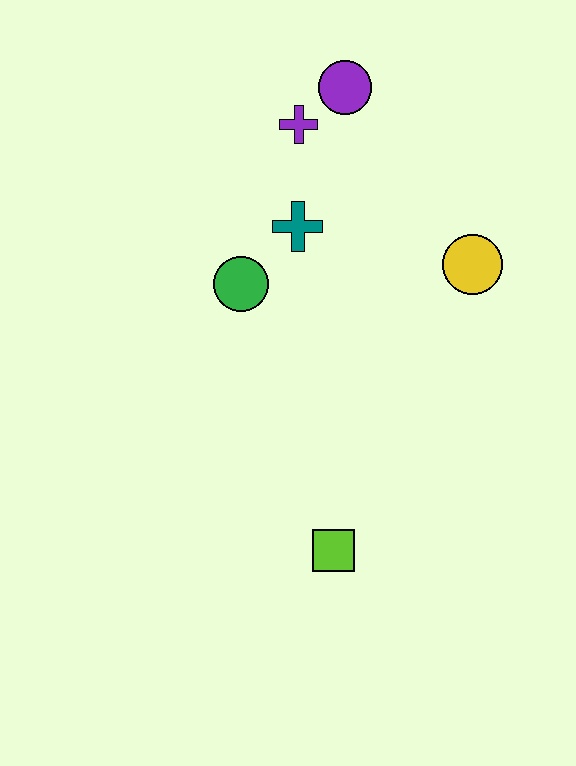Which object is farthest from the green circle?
The lime square is farthest from the green circle.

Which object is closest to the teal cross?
The green circle is closest to the teal cross.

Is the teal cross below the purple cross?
Yes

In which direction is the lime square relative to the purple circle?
The lime square is below the purple circle.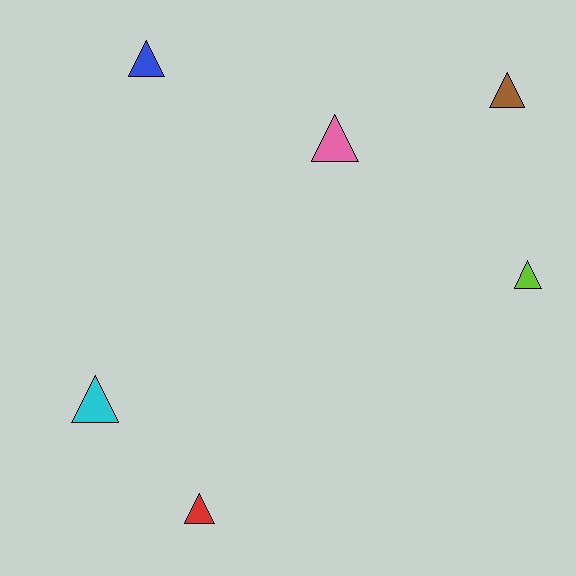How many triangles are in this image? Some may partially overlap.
There are 6 triangles.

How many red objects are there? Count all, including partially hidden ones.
There is 1 red object.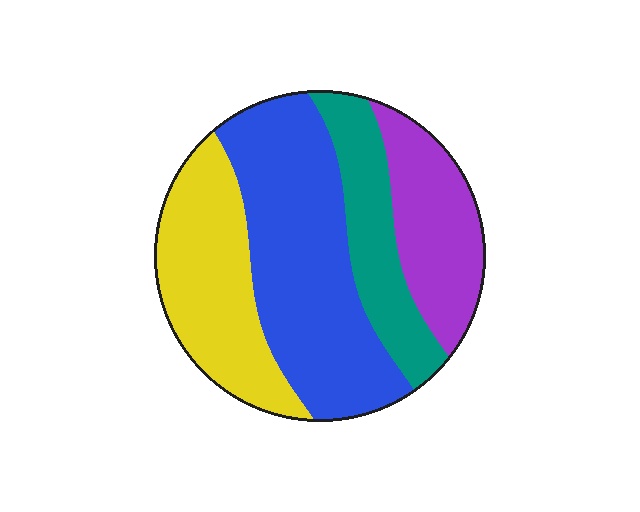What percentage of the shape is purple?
Purple takes up between a sixth and a third of the shape.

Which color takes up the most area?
Blue, at roughly 40%.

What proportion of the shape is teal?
Teal takes up less than a quarter of the shape.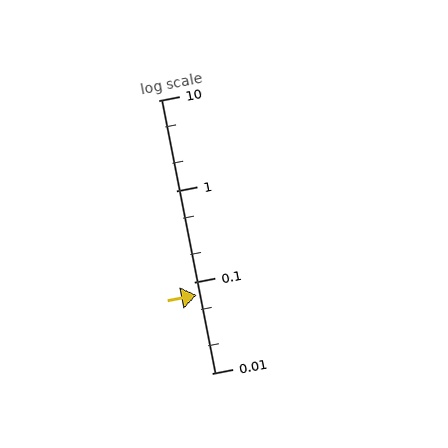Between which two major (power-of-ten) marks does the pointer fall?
The pointer is between 0.01 and 0.1.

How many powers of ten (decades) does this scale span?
The scale spans 3 decades, from 0.01 to 10.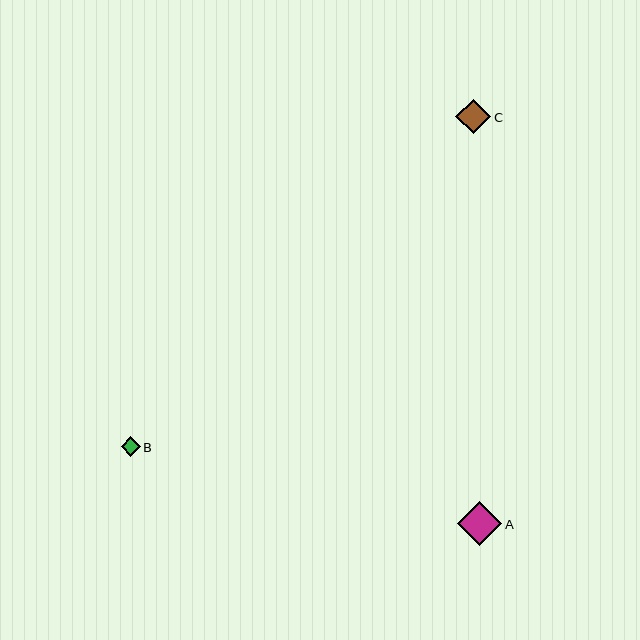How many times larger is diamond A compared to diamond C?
Diamond A is approximately 1.3 times the size of diamond C.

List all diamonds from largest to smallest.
From largest to smallest: A, C, B.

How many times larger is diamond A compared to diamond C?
Diamond A is approximately 1.3 times the size of diamond C.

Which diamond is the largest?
Diamond A is the largest with a size of approximately 44 pixels.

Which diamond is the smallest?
Diamond B is the smallest with a size of approximately 19 pixels.